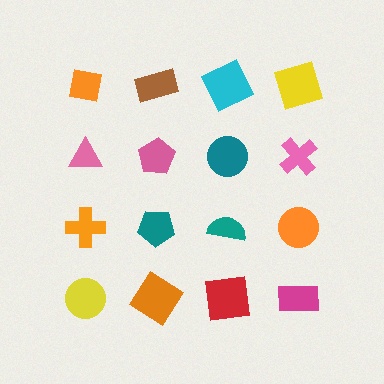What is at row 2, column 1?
A pink triangle.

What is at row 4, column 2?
An orange diamond.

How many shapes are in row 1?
4 shapes.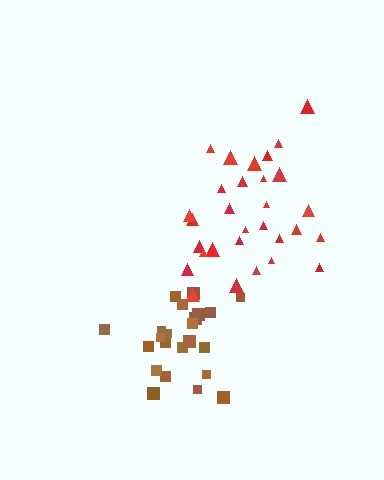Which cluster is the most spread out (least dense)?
Red.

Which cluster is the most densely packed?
Brown.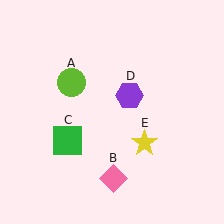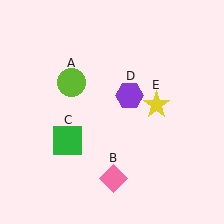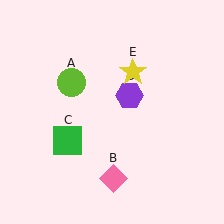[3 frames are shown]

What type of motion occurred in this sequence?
The yellow star (object E) rotated counterclockwise around the center of the scene.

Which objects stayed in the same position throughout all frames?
Lime circle (object A) and pink diamond (object B) and green square (object C) and purple hexagon (object D) remained stationary.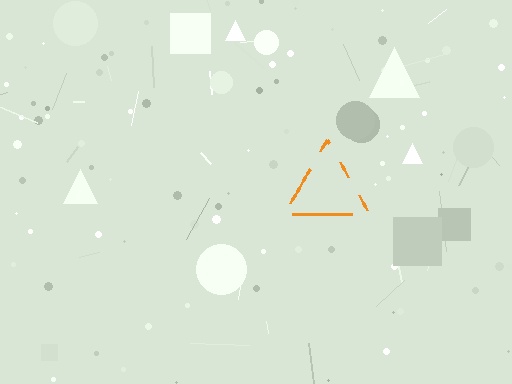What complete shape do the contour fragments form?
The contour fragments form a triangle.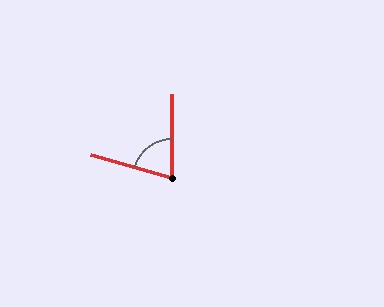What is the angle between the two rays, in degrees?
Approximately 74 degrees.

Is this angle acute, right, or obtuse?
It is acute.